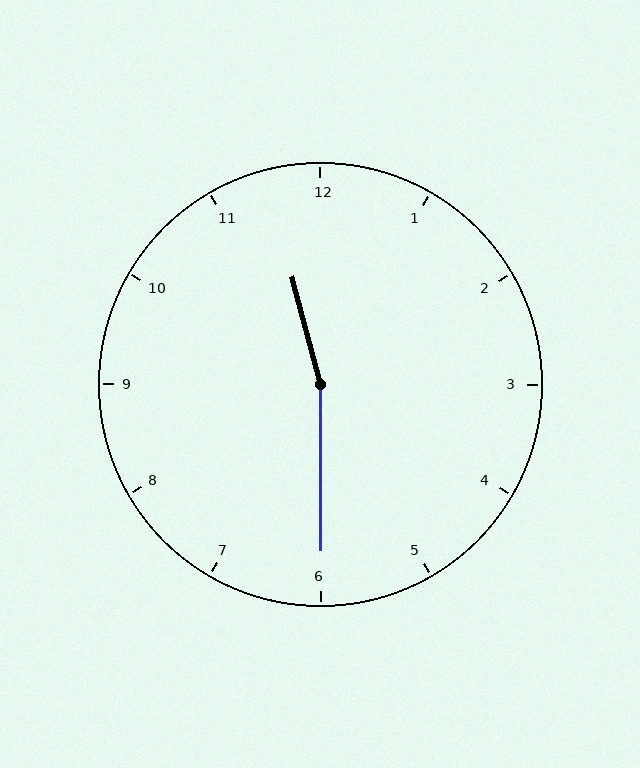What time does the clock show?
11:30.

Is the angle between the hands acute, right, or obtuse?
It is obtuse.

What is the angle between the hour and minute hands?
Approximately 165 degrees.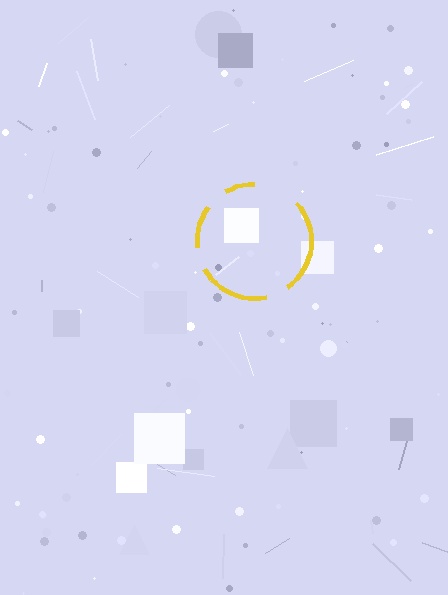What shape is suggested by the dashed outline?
The dashed outline suggests a circle.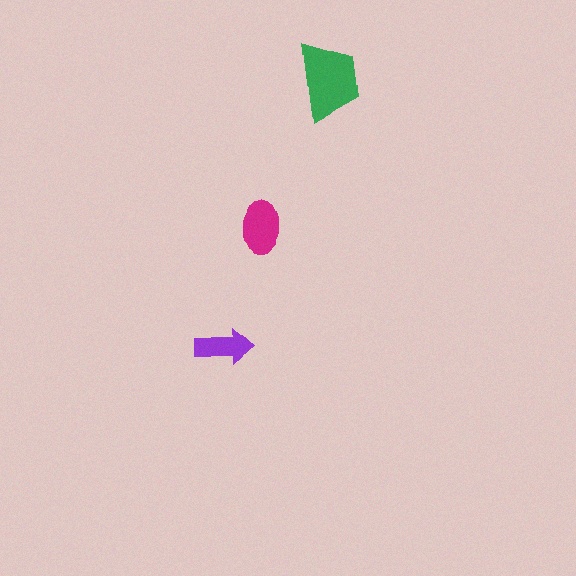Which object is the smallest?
The purple arrow.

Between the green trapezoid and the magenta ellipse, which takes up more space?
The green trapezoid.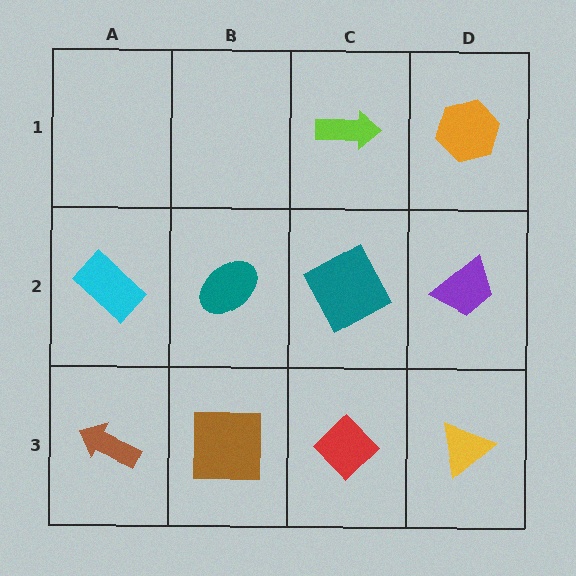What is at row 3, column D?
A yellow triangle.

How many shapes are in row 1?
2 shapes.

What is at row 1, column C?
A lime arrow.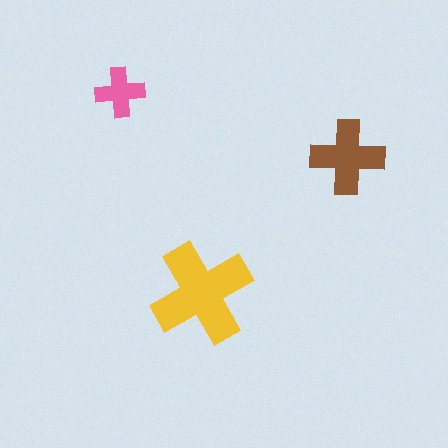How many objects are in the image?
There are 3 objects in the image.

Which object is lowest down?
The yellow cross is bottommost.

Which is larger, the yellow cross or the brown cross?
The yellow one.